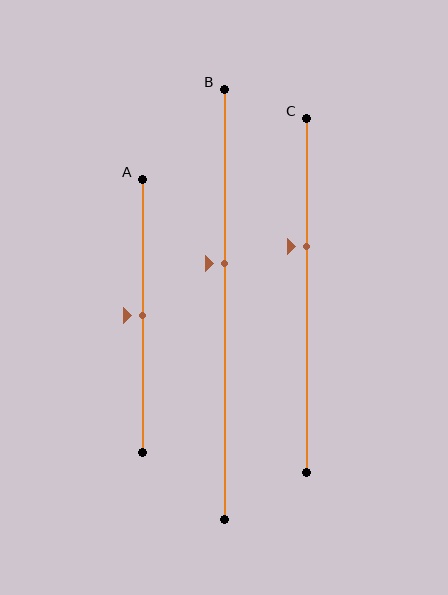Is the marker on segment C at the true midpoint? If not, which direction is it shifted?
No, the marker on segment C is shifted upward by about 14% of the segment length.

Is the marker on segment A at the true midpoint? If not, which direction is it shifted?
Yes, the marker on segment A is at the true midpoint.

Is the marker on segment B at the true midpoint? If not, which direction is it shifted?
No, the marker on segment B is shifted upward by about 10% of the segment length.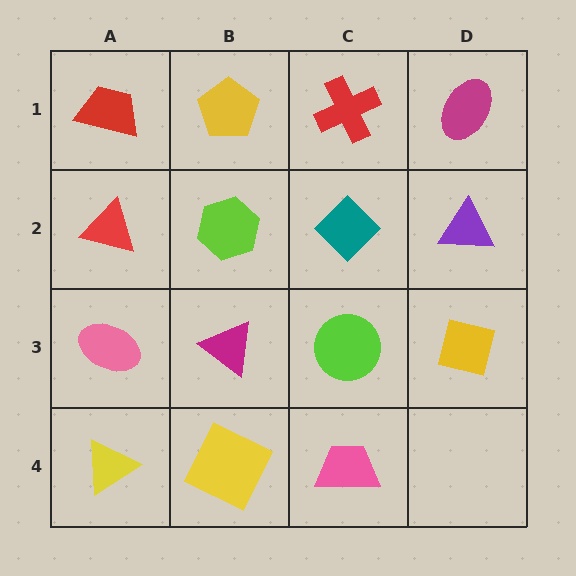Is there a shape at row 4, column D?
No, that cell is empty.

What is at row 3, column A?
A pink ellipse.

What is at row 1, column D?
A magenta ellipse.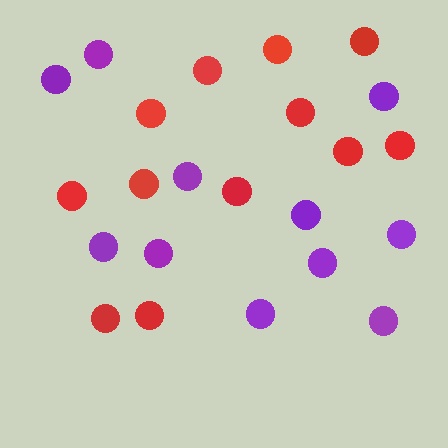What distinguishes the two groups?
There are 2 groups: one group of red circles (12) and one group of purple circles (11).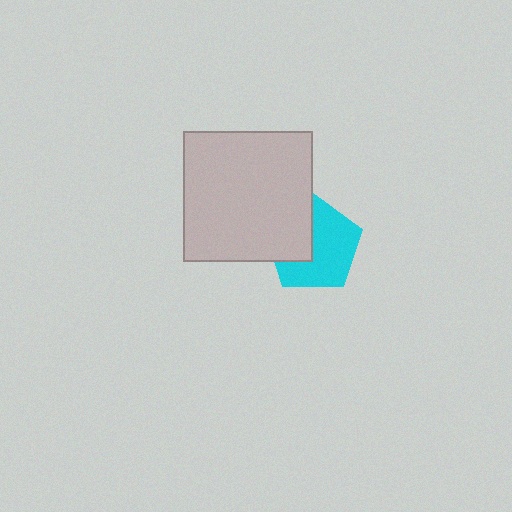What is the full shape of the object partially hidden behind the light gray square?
The partially hidden object is a cyan pentagon.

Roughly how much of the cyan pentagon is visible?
About half of it is visible (roughly 64%).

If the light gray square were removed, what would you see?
You would see the complete cyan pentagon.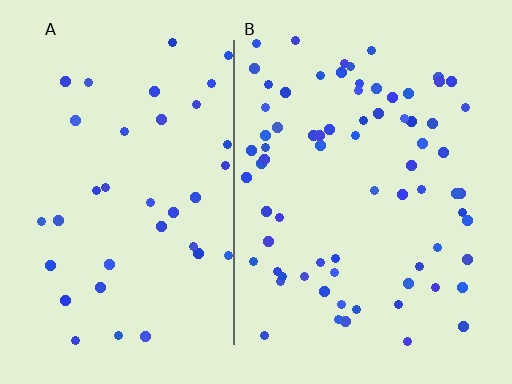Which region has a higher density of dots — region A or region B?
B (the right).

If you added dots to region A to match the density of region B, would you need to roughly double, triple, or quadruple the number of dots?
Approximately double.